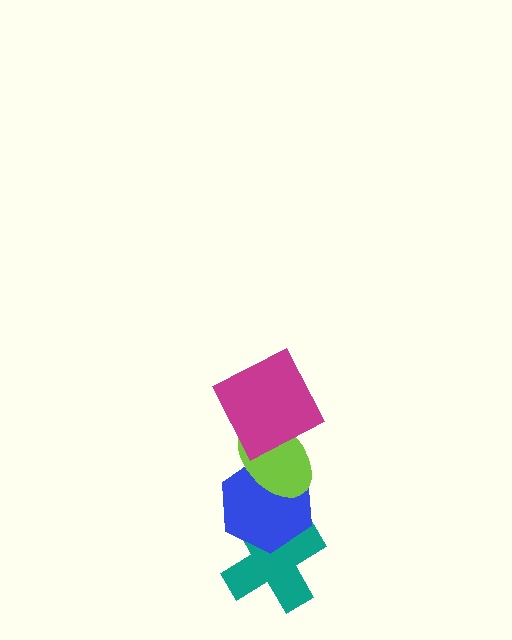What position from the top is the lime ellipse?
The lime ellipse is 2nd from the top.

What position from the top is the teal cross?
The teal cross is 4th from the top.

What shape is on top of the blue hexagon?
The lime ellipse is on top of the blue hexagon.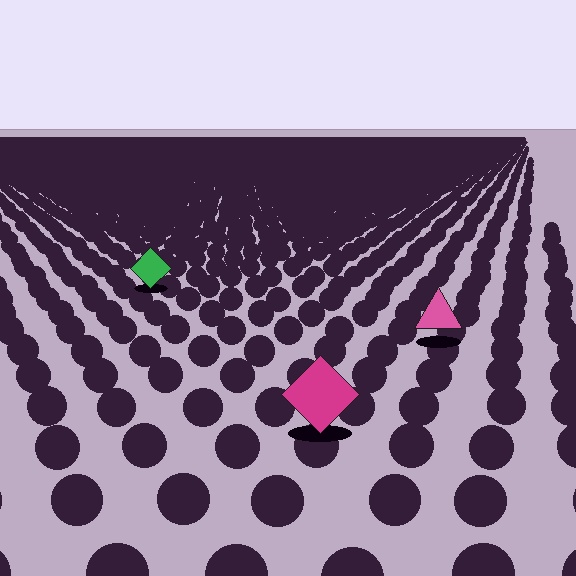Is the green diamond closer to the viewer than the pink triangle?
No. The pink triangle is closer — you can tell from the texture gradient: the ground texture is coarser near it.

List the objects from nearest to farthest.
From nearest to farthest: the magenta diamond, the pink triangle, the green diamond.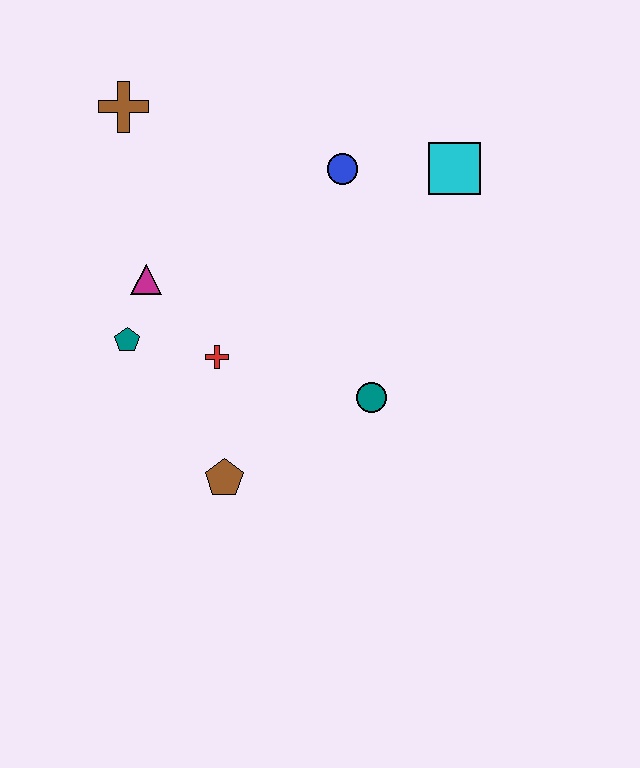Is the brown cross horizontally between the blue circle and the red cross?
No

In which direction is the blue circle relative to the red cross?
The blue circle is above the red cross.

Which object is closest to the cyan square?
The blue circle is closest to the cyan square.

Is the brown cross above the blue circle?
Yes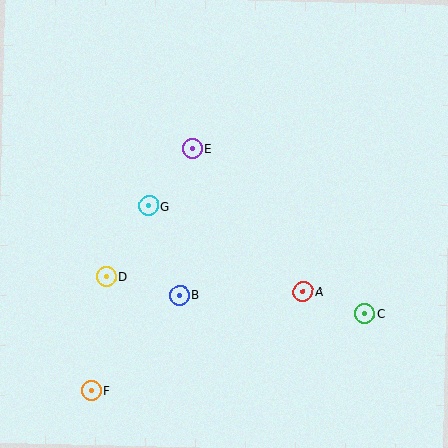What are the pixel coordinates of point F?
Point F is at (92, 391).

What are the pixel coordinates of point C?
Point C is at (365, 314).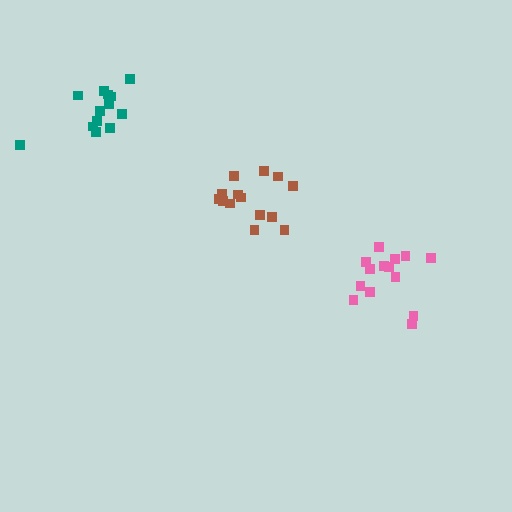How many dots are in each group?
Group 1: 14 dots, Group 2: 14 dots, Group 3: 13 dots (41 total).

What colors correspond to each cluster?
The clusters are colored: pink, brown, teal.